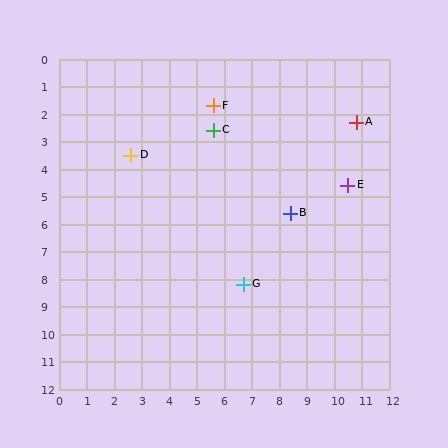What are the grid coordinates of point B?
Point B is at approximately (8.4, 5.6).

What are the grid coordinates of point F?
Point F is at approximately (5.6, 1.7).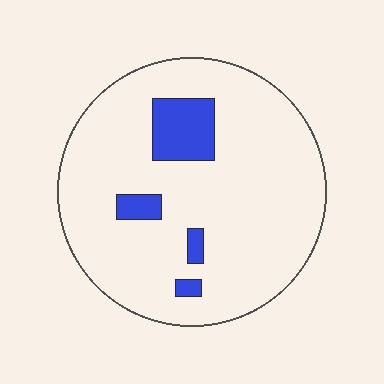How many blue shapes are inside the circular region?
4.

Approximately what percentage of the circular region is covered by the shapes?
Approximately 10%.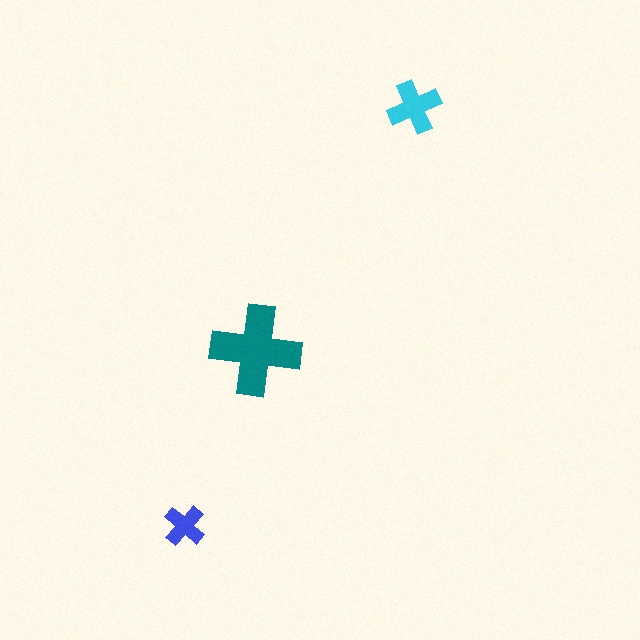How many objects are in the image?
There are 3 objects in the image.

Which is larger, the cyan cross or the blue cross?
The cyan one.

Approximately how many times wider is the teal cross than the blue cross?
About 2 times wider.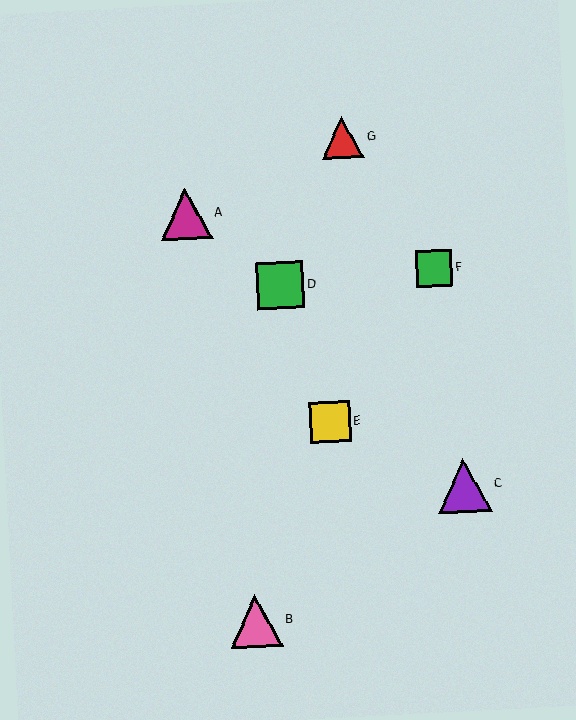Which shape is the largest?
The purple triangle (labeled C) is the largest.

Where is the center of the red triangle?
The center of the red triangle is at (342, 137).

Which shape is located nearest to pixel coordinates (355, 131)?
The red triangle (labeled G) at (342, 137) is nearest to that location.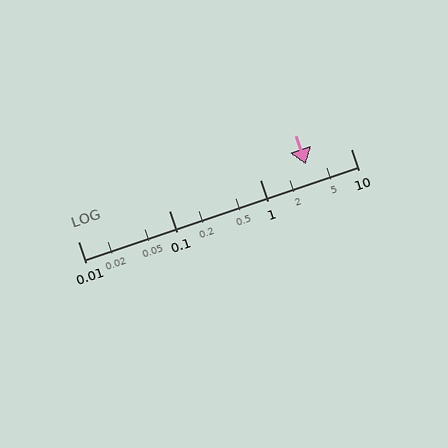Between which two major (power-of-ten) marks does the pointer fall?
The pointer is between 1 and 10.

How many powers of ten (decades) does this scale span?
The scale spans 3 decades, from 0.01 to 10.